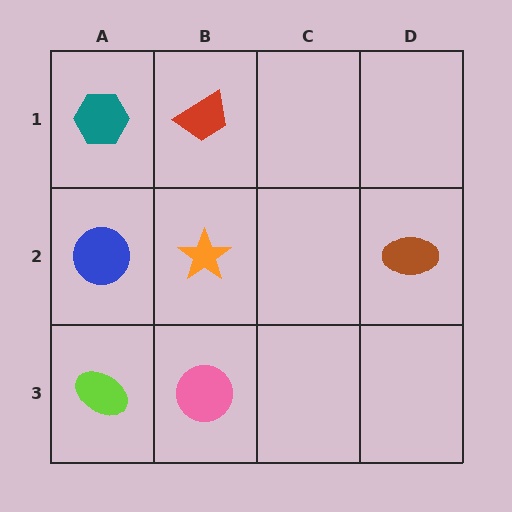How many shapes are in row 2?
3 shapes.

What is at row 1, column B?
A red trapezoid.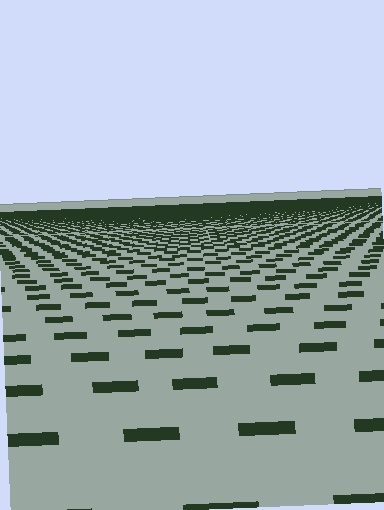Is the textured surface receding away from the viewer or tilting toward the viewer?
The surface is receding away from the viewer. Texture elements get smaller and denser toward the top.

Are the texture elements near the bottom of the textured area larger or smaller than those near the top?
Larger. Near the bottom, elements are closer to the viewer and appear at a bigger on-screen size.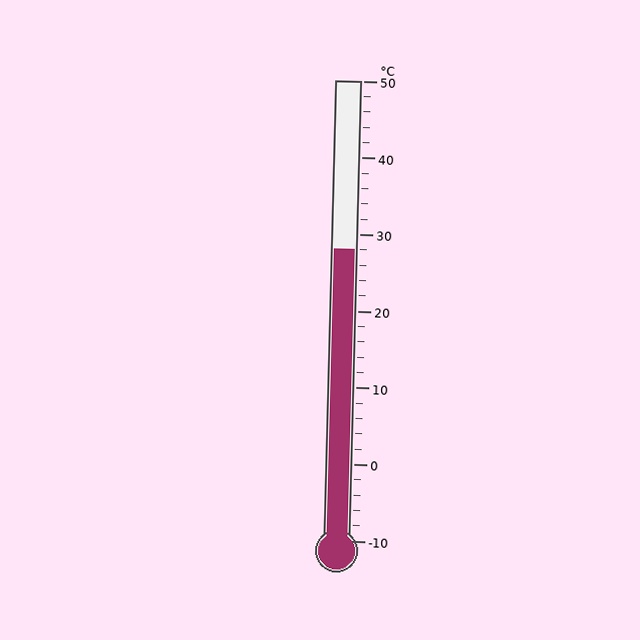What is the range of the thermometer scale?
The thermometer scale ranges from -10°C to 50°C.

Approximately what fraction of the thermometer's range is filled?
The thermometer is filled to approximately 65% of its range.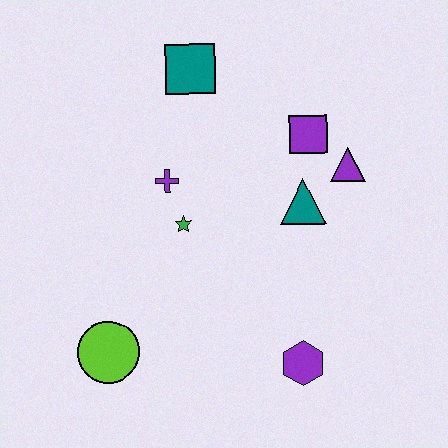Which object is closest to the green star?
The purple cross is closest to the green star.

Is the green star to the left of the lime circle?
No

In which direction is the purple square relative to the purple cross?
The purple square is to the right of the purple cross.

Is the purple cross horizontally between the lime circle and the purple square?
Yes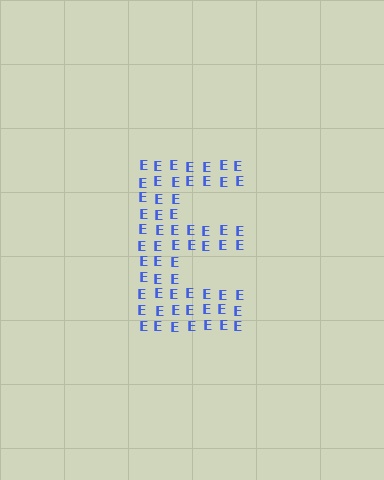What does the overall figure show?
The overall figure shows the letter E.